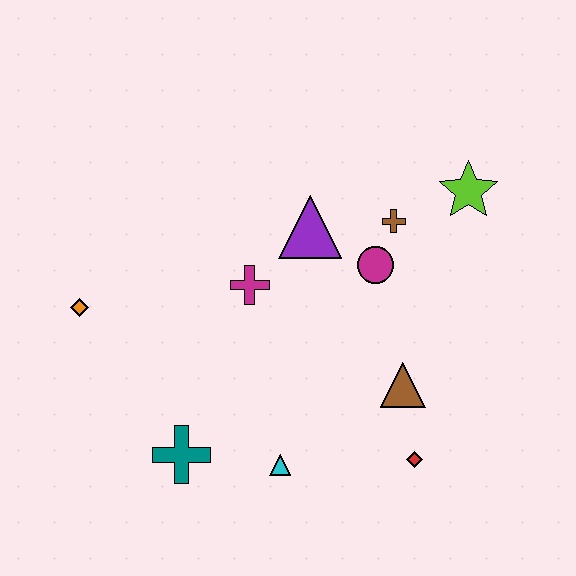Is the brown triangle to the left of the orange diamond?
No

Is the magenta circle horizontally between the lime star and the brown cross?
No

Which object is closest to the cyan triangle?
The teal cross is closest to the cyan triangle.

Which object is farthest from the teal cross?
The lime star is farthest from the teal cross.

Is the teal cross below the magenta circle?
Yes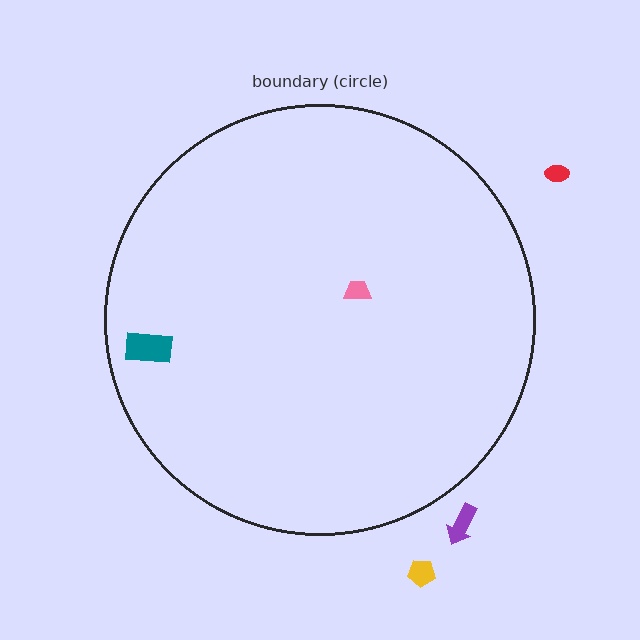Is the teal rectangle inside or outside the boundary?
Inside.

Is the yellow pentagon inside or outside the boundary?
Outside.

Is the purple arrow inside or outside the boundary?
Outside.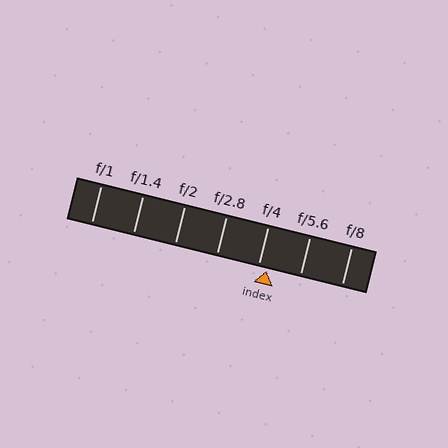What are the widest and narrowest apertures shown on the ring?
The widest aperture shown is f/1 and the narrowest is f/8.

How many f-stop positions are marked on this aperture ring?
There are 7 f-stop positions marked.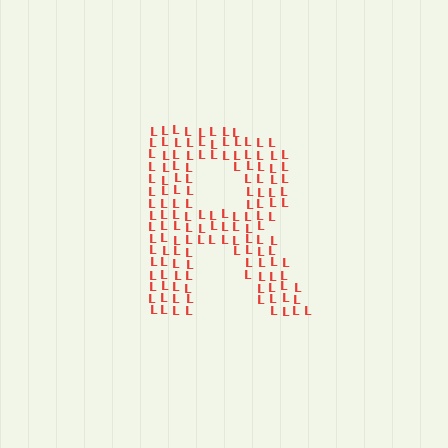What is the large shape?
The large shape is the letter R.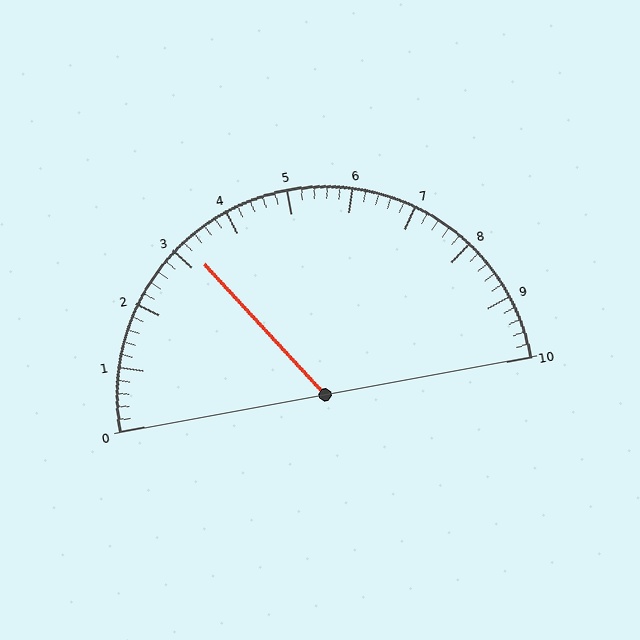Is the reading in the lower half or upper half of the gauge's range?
The reading is in the lower half of the range (0 to 10).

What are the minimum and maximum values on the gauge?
The gauge ranges from 0 to 10.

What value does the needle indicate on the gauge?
The needle indicates approximately 3.2.